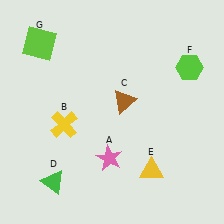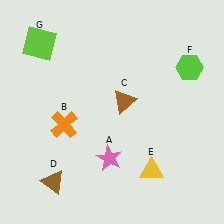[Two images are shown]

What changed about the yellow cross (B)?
In Image 1, B is yellow. In Image 2, it changed to orange.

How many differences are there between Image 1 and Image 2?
There are 2 differences between the two images.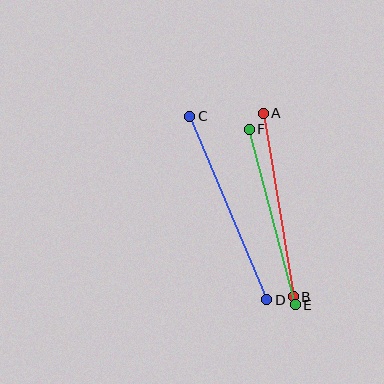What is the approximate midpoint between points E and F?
The midpoint is at approximately (272, 217) pixels.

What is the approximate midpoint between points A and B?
The midpoint is at approximately (278, 205) pixels.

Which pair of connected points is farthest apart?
Points C and D are farthest apart.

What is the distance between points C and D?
The distance is approximately 199 pixels.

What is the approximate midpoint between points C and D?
The midpoint is at approximately (228, 208) pixels.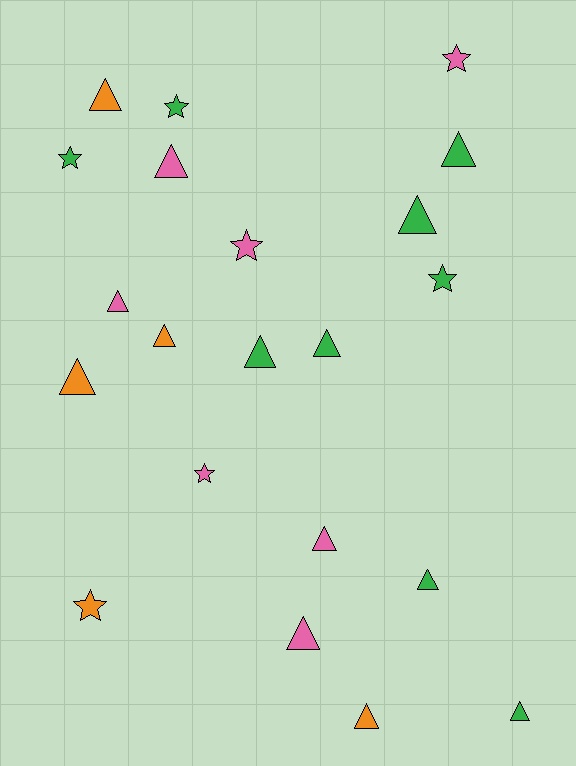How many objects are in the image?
There are 21 objects.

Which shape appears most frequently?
Triangle, with 14 objects.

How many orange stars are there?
There is 1 orange star.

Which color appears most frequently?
Green, with 9 objects.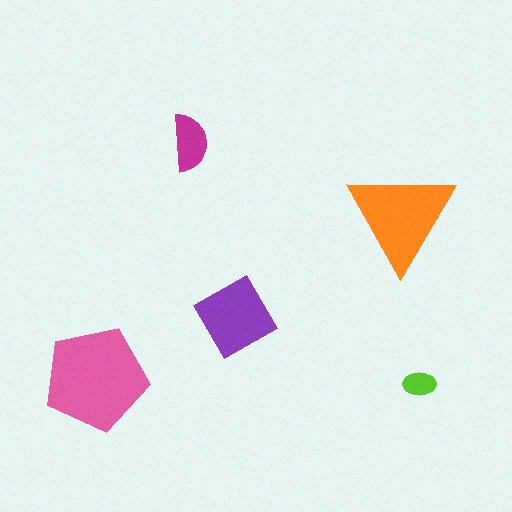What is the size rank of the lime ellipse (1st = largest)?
5th.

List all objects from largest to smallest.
The pink pentagon, the orange triangle, the purple diamond, the magenta semicircle, the lime ellipse.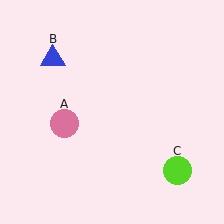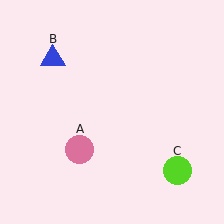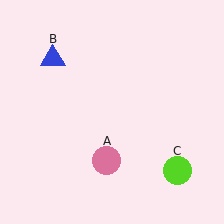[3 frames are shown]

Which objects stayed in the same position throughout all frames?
Blue triangle (object B) and lime circle (object C) remained stationary.